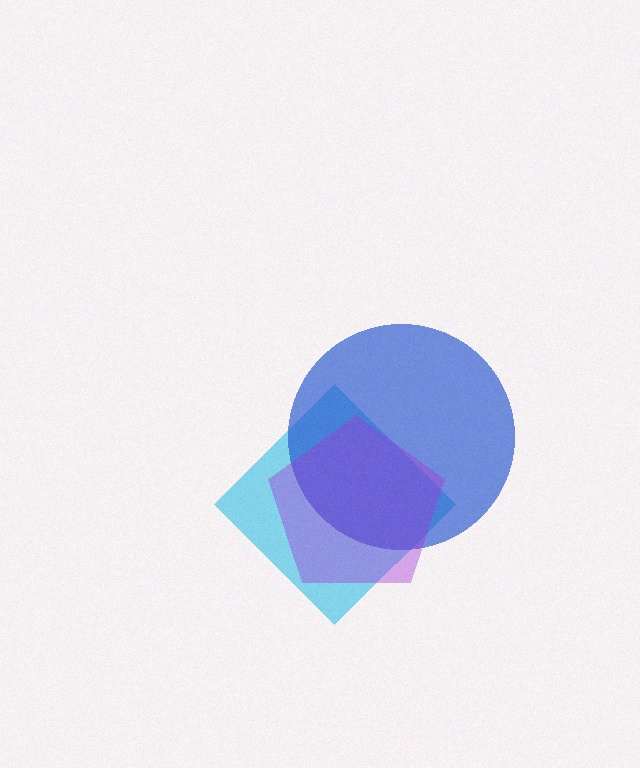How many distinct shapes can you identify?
There are 3 distinct shapes: a cyan diamond, a blue circle, a purple pentagon.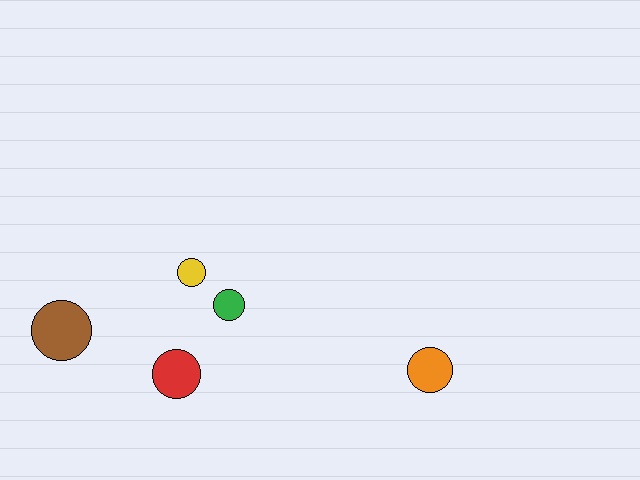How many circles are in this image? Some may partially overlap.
There are 5 circles.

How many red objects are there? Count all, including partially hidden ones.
There is 1 red object.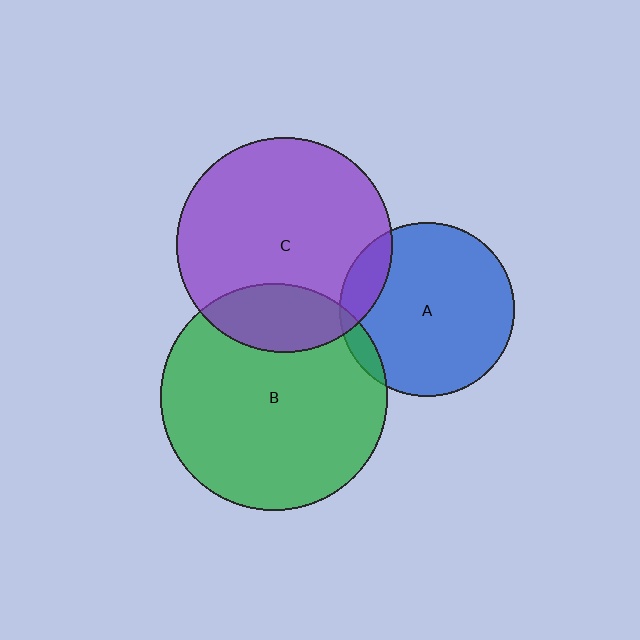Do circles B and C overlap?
Yes.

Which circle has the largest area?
Circle B (green).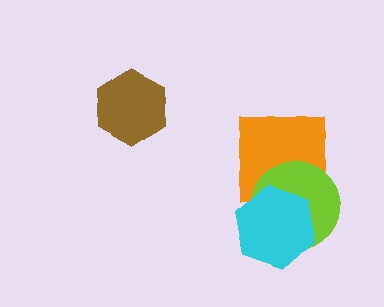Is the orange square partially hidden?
Yes, it is partially covered by another shape.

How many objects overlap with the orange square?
2 objects overlap with the orange square.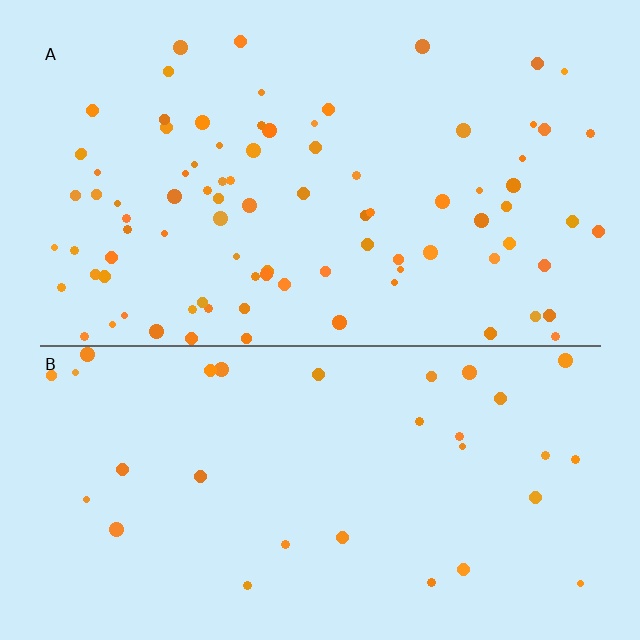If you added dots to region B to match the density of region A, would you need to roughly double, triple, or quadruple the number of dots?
Approximately triple.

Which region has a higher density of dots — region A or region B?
A (the top).